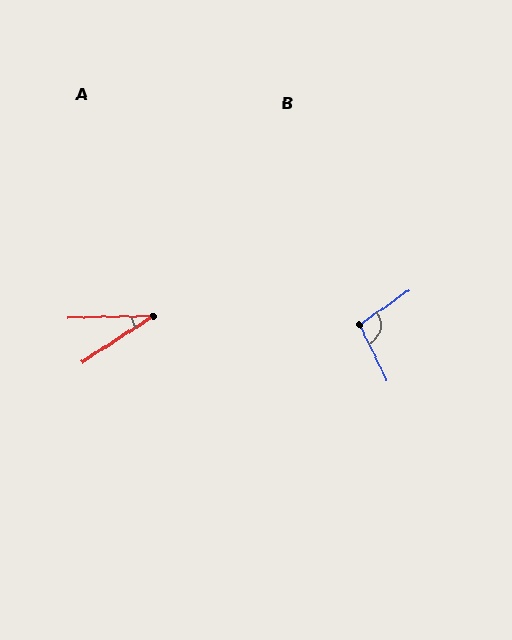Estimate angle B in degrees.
Approximately 98 degrees.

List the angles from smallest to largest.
A (32°), B (98°).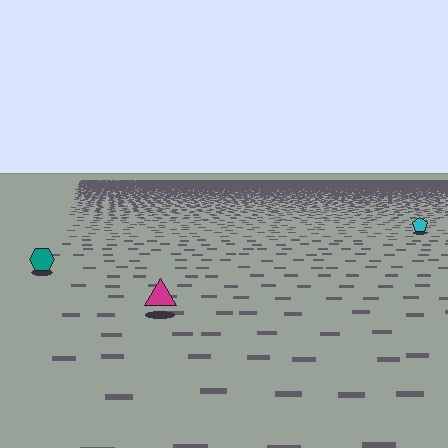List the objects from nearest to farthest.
From nearest to farthest: the magenta triangle, the teal hexagon, the cyan pentagon.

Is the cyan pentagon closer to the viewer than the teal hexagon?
No. The teal hexagon is closer — you can tell from the texture gradient: the ground texture is coarser near it.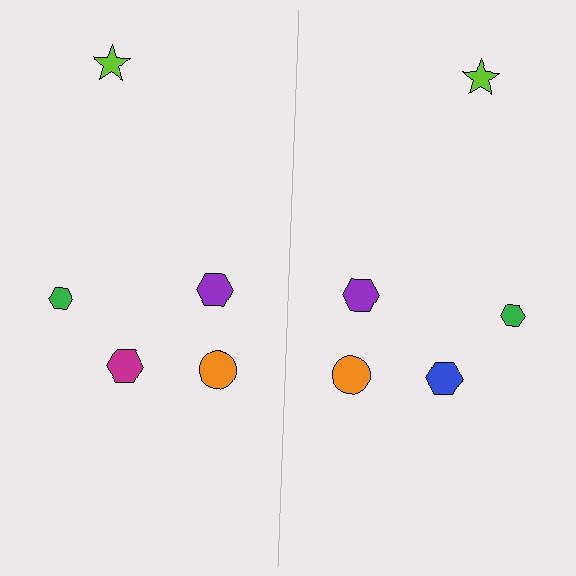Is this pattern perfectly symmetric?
No, the pattern is not perfectly symmetric. The blue hexagon on the right side breaks the symmetry — its mirror counterpart is magenta.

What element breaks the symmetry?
The blue hexagon on the right side breaks the symmetry — its mirror counterpart is magenta.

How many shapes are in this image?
There are 10 shapes in this image.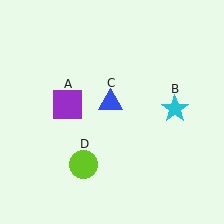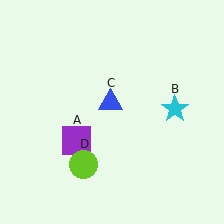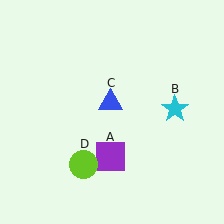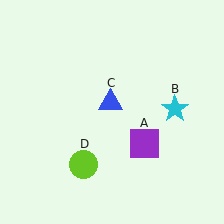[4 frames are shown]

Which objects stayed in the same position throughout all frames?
Cyan star (object B) and blue triangle (object C) and lime circle (object D) remained stationary.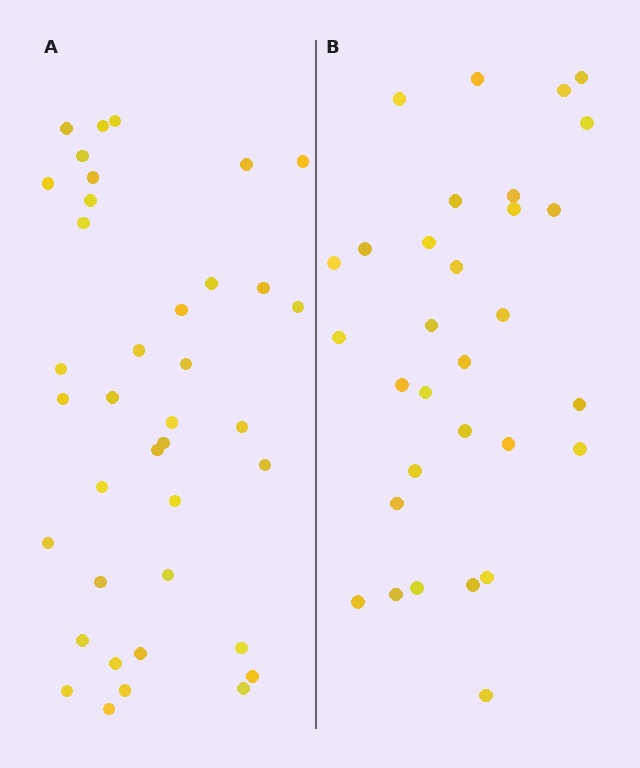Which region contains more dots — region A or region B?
Region A (the left region) has more dots.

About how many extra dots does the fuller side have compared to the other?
Region A has roughly 8 or so more dots than region B.